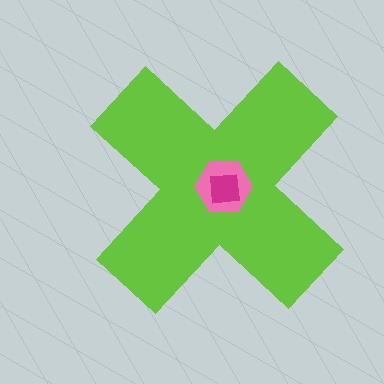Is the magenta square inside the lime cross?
Yes.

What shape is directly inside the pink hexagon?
The magenta square.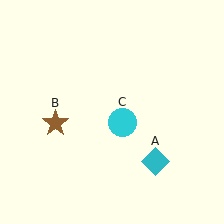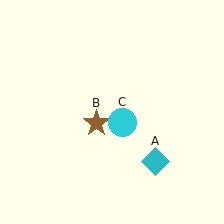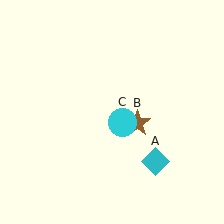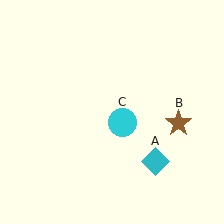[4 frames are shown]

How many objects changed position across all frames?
1 object changed position: brown star (object B).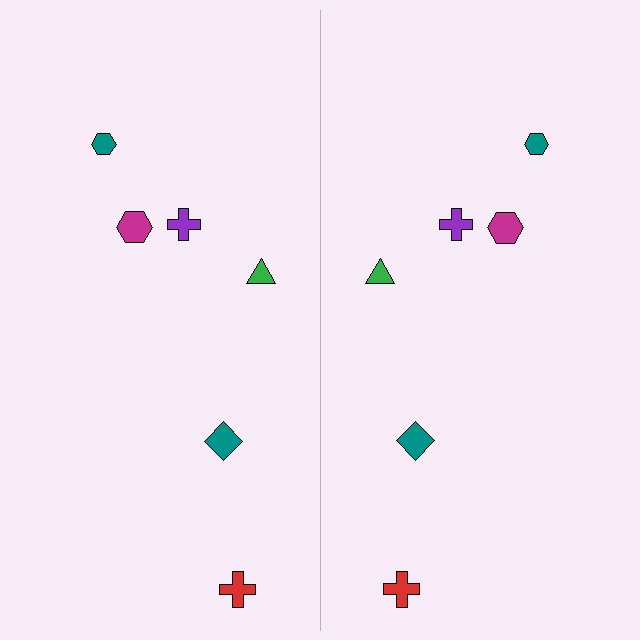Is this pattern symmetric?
Yes, this pattern has bilateral (reflection) symmetry.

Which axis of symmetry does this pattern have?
The pattern has a vertical axis of symmetry running through the center of the image.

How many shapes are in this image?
There are 12 shapes in this image.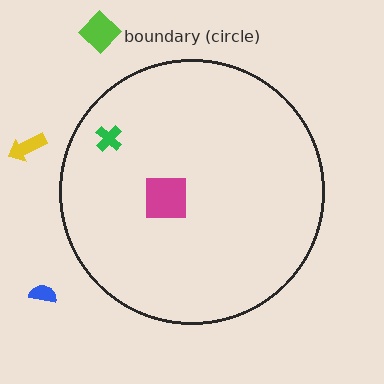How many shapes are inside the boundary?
2 inside, 3 outside.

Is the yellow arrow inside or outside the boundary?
Outside.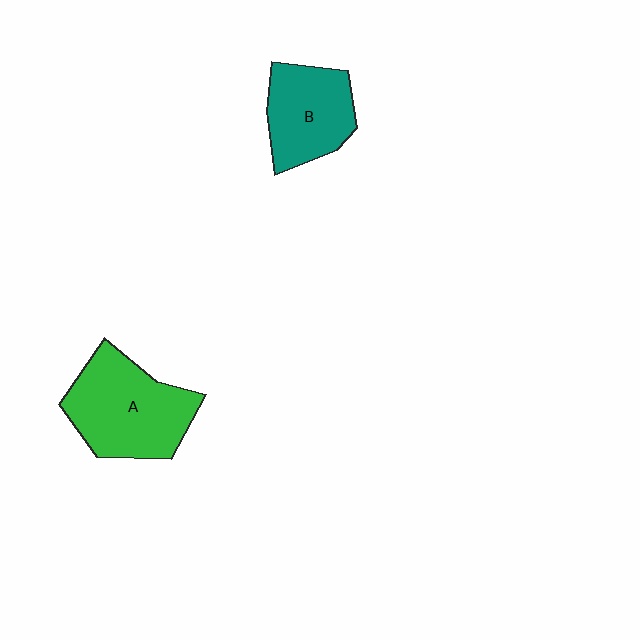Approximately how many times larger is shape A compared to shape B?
Approximately 1.4 times.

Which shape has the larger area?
Shape A (green).